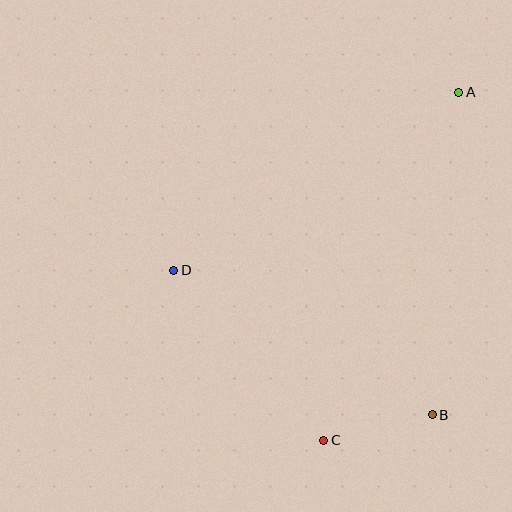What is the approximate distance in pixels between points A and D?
The distance between A and D is approximately 336 pixels.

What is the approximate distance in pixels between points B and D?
The distance between B and D is approximately 296 pixels.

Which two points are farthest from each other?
Points A and C are farthest from each other.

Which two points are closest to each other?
Points B and C are closest to each other.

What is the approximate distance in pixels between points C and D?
The distance between C and D is approximately 227 pixels.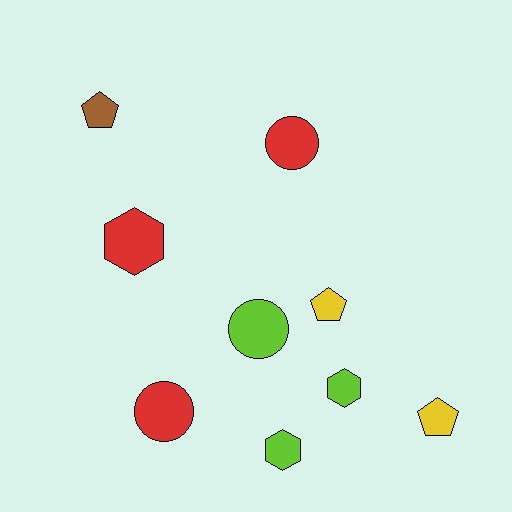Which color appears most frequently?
Lime, with 3 objects.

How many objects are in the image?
There are 9 objects.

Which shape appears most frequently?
Circle, with 3 objects.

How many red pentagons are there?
There are no red pentagons.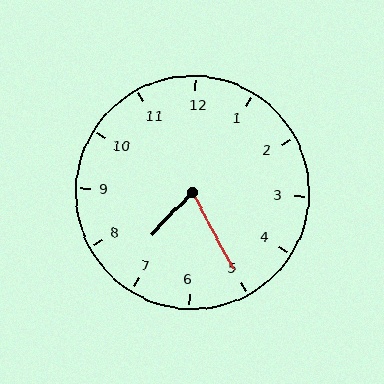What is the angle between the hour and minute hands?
Approximately 72 degrees.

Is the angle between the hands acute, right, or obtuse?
It is acute.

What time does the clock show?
7:25.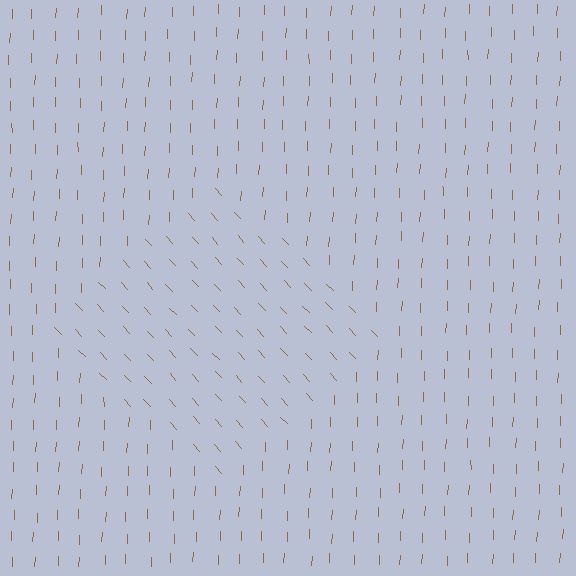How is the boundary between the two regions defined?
The boundary is defined purely by a change in line orientation (approximately 45 degrees difference). All lines are the same color and thickness.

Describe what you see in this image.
The image is filled with small brown line segments. A diamond region in the image has lines oriented differently from the surrounding lines, creating a visible texture boundary.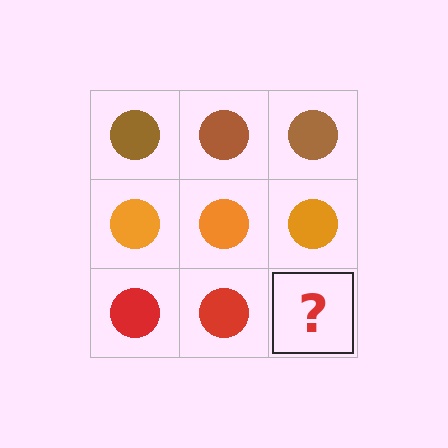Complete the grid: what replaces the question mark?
The question mark should be replaced with a red circle.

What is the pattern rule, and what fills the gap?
The rule is that each row has a consistent color. The gap should be filled with a red circle.